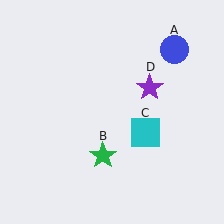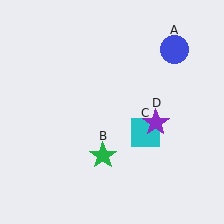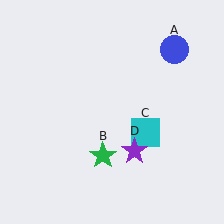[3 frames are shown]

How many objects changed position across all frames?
1 object changed position: purple star (object D).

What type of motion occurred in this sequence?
The purple star (object D) rotated clockwise around the center of the scene.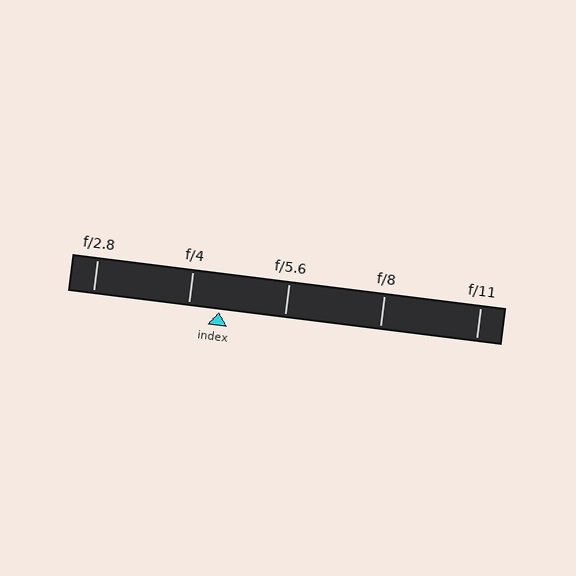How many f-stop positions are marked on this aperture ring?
There are 5 f-stop positions marked.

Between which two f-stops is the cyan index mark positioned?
The index mark is between f/4 and f/5.6.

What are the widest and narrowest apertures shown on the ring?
The widest aperture shown is f/2.8 and the narrowest is f/11.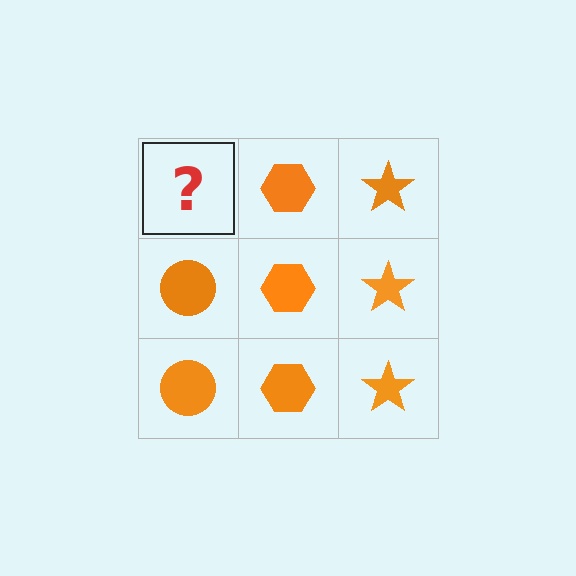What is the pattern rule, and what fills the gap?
The rule is that each column has a consistent shape. The gap should be filled with an orange circle.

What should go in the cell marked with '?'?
The missing cell should contain an orange circle.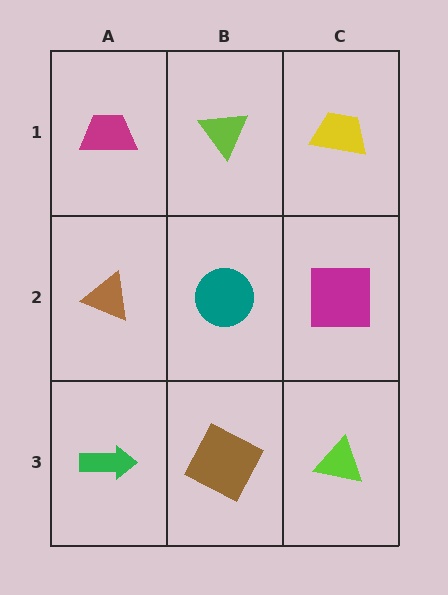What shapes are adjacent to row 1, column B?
A teal circle (row 2, column B), a magenta trapezoid (row 1, column A), a yellow trapezoid (row 1, column C).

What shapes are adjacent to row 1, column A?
A brown triangle (row 2, column A), a lime triangle (row 1, column B).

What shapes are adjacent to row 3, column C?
A magenta square (row 2, column C), a brown square (row 3, column B).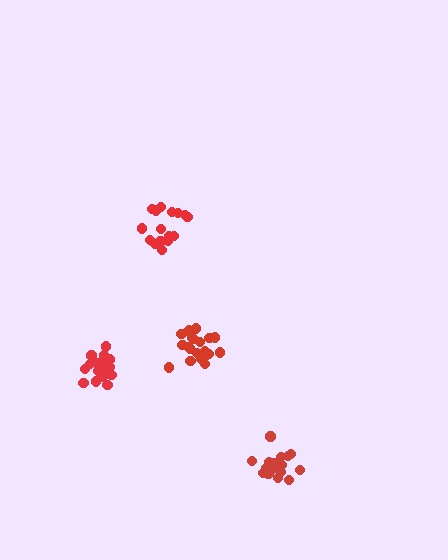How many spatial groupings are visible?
There are 4 spatial groupings.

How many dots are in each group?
Group 1: 21 dots, Group 2: 19 dots, Group 3: 16 dots, Group 4: 17 dots (73 total).